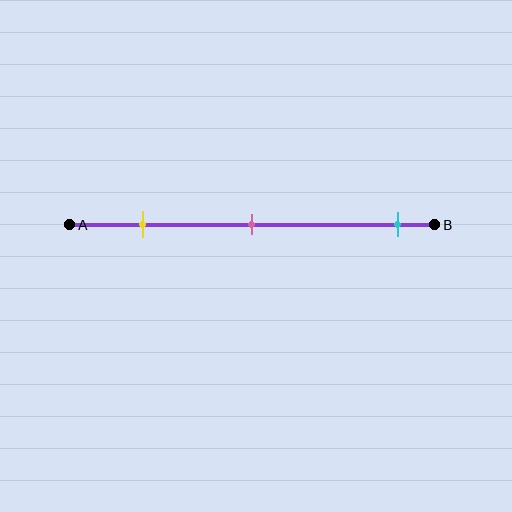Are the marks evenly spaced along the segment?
No, the marks are not evenly spaced.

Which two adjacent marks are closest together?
The yellow and pink marks are the closest adjacent pair.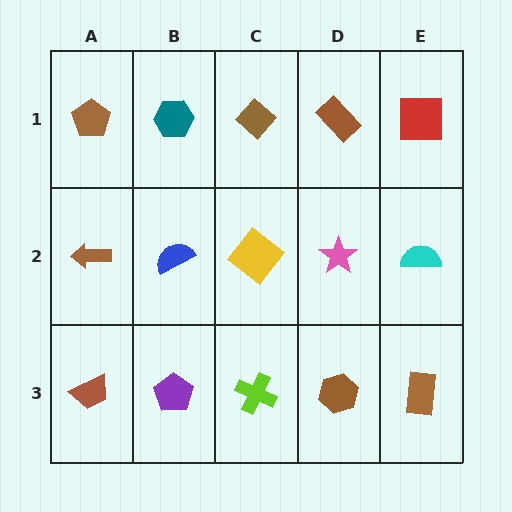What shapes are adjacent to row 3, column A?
A brown arrow (row 2, column A), a purple pentagon (row 3, column B).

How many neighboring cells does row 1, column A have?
2.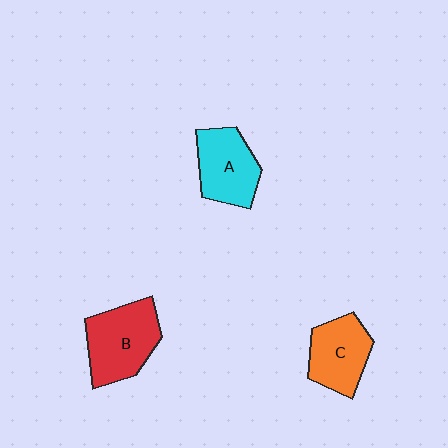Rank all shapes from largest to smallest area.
From largest to smallest: B (red), A (cyan), C (orange).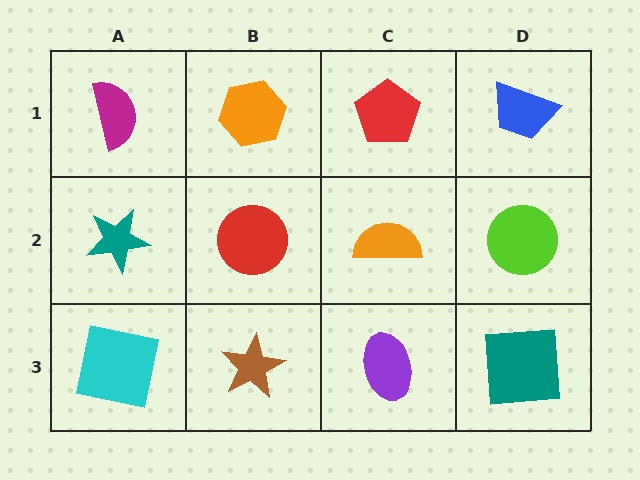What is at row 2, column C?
An orange semicircle.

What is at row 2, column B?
A red circle.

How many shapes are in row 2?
4 shapes.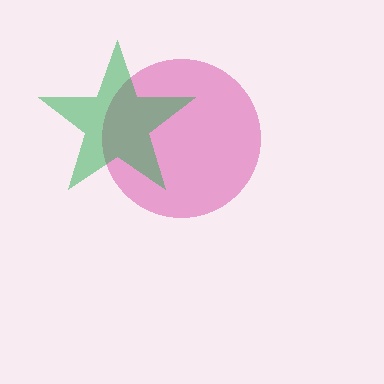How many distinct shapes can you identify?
There are 2 distinct shapes: a pink circle, a green star.